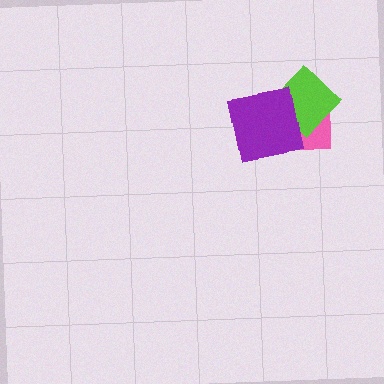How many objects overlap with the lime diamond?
2 objects overlap with the lime diamond.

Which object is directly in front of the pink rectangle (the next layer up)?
The lime diamond is directly in front of the pink rectangle.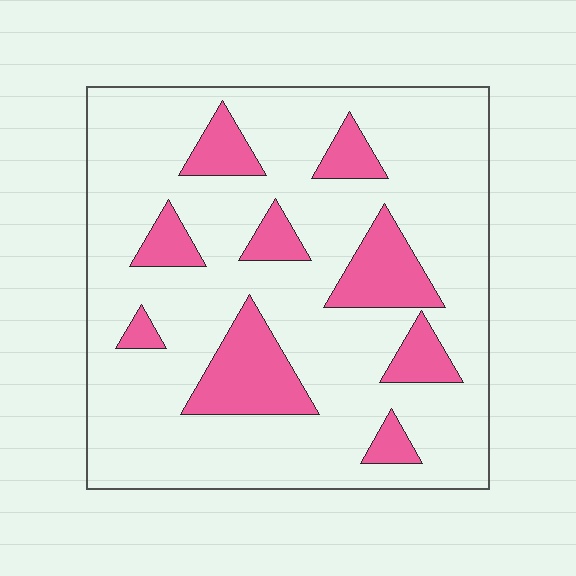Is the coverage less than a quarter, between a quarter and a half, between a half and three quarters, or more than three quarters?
Less than a quarter.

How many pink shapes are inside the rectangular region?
9.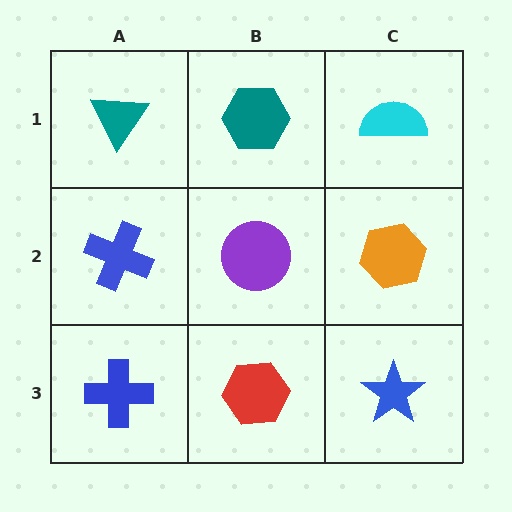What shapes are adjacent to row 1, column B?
A purple circle (row 2, column B), a teal triangle (row 1, column A), a cyan semicircle (row 1, column C).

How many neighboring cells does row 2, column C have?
3.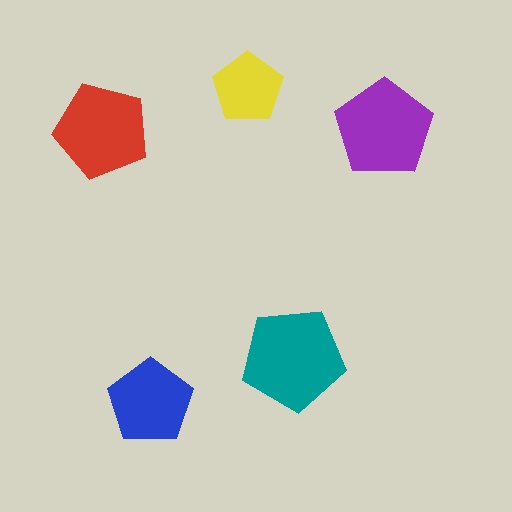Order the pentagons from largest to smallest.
the teal one, the purple one, the red one, the blue one, the yellow one.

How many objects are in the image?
There are 5 objects in the image.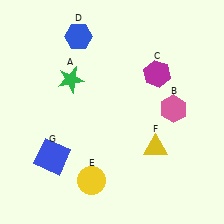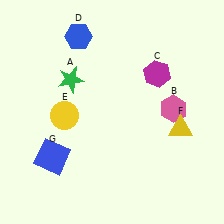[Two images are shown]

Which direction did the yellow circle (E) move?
The yellow circle (E) moved up.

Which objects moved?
The objects that moved are: the yellow circle (E), the yellow triangle (F).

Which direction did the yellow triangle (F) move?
The yellow triangle (F) moved right.